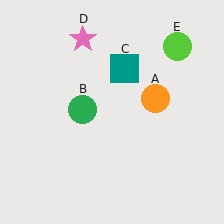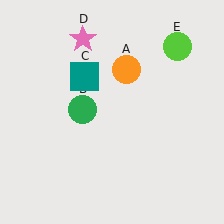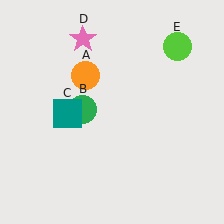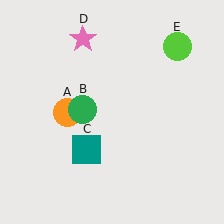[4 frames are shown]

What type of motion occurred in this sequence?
The orange circle (object A), teal square (object C) rotated counterclockwise around the center of the scene.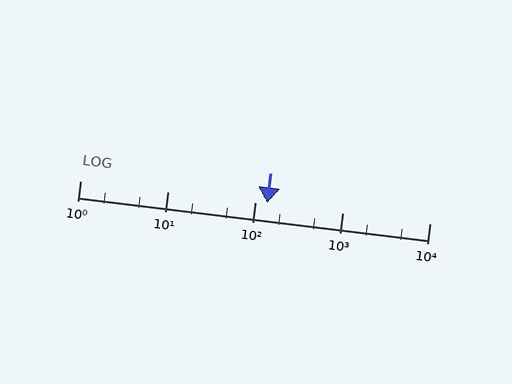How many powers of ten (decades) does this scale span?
The scale spans 4 decades, from 1 to 10000.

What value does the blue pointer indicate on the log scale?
The pointer indicates approximately 140.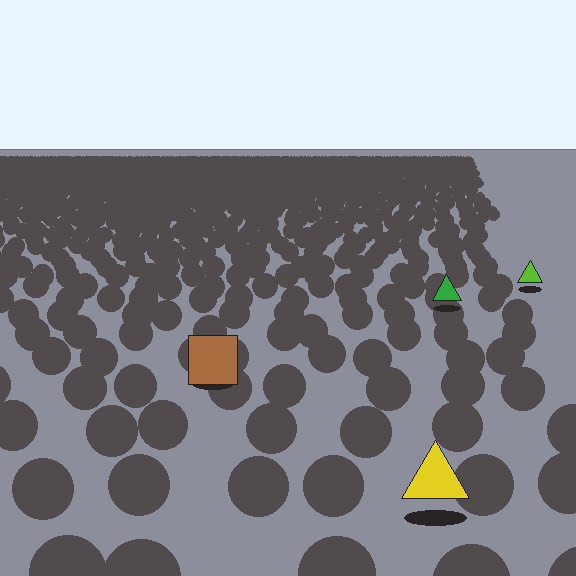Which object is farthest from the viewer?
The lime triangle is farthest from the viewer. It appears smaller and the ground texture around it is denser.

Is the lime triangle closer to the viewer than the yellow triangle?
No. The yellow triangle is closer — you can tell from the texture gradient: the ground texture is coarser near it.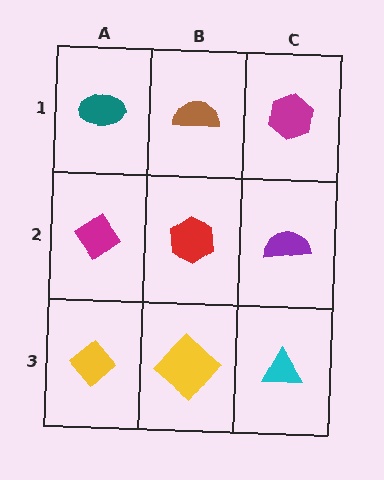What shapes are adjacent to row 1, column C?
A purple semicircle (row 2, column C), a brown semicircle (row 1, column B).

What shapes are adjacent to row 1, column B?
A red hexagon (row 2, column B), a teal ellipse (row 1, column A), a magenta hexagon (row 1, column C).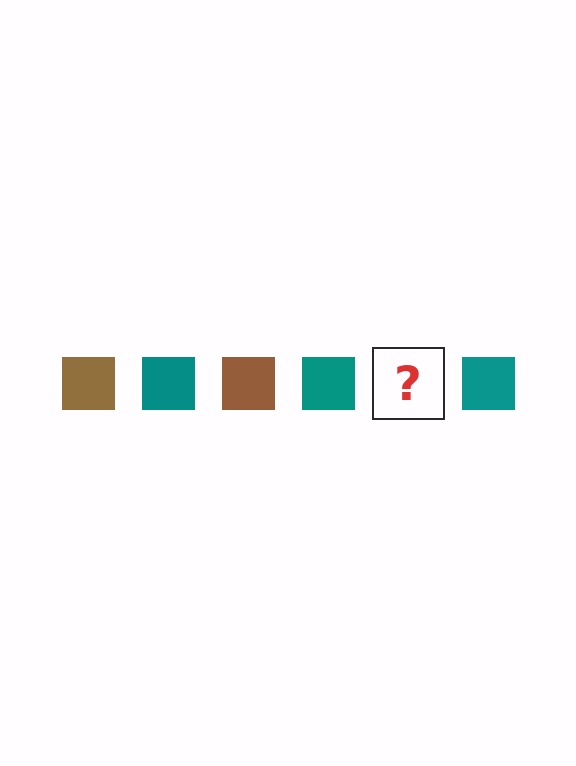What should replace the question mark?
The question mark should be replaced with a brown square.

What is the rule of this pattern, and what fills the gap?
The rule is that the pattern cycles through brown, teal squares. The gap should be filled with a brown square.